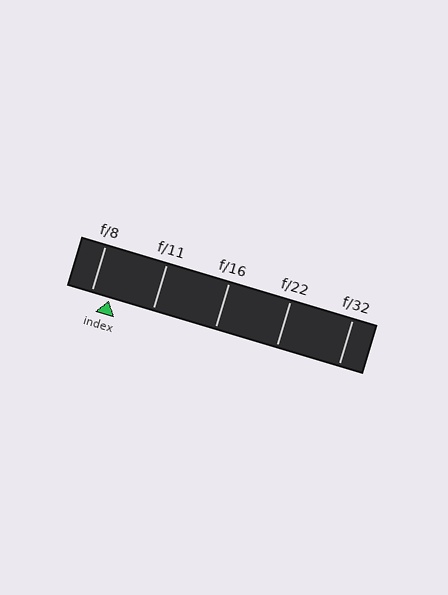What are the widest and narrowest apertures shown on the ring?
The widest aperture shown is f/8 and the narrowest is f/32.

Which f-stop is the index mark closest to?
The index mark is closest to f/8.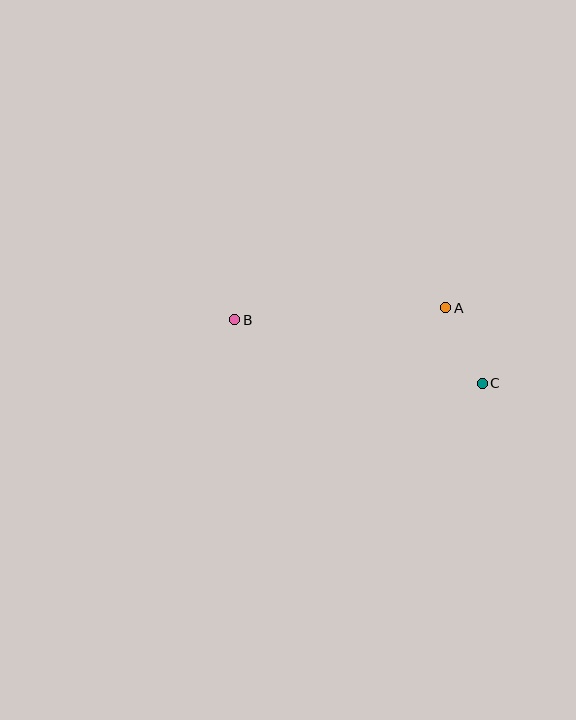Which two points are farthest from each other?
Points B and C are farthest from each other.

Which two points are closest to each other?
Points A and C are closest to each other.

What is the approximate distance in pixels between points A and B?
The distance between A and B is approximately 211 pixels.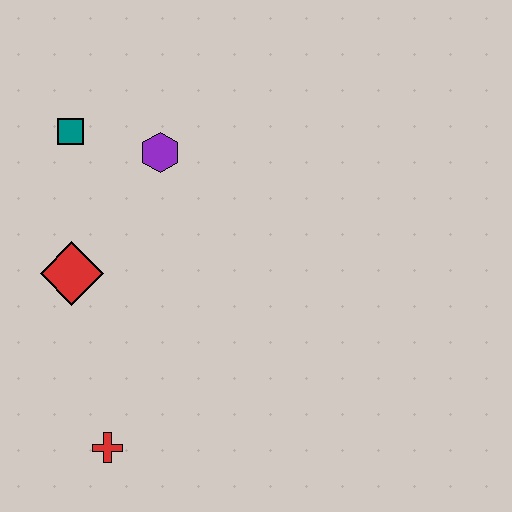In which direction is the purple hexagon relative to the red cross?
The purple hexagon is above the red cross.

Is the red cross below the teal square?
Yes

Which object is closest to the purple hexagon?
The teal square is closest to the purple hexagon.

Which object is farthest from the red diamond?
The red cross is farthest from the red diamond.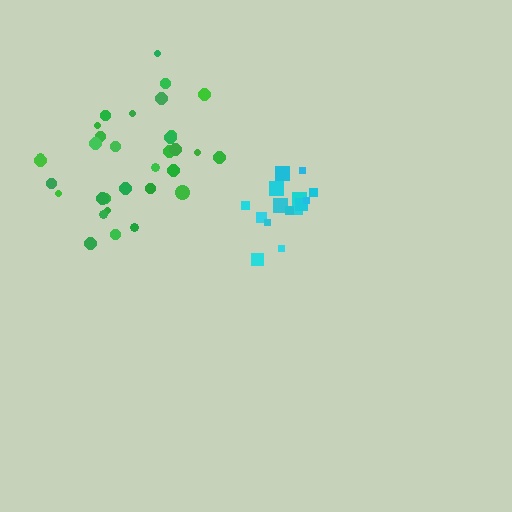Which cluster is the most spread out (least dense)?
Green.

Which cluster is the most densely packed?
Cyan.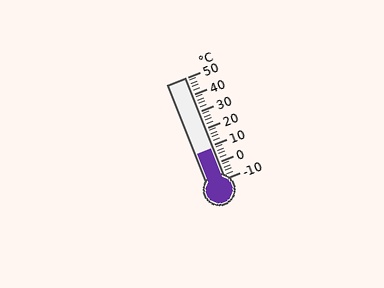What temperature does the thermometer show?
The thermometer shows approximately 8°C.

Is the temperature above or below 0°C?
The temperature is above 0°C.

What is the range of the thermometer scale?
The thermometer scale ranges from -10°C to 50°C.